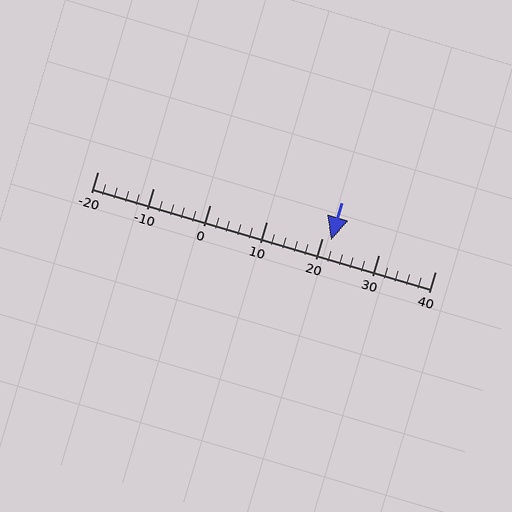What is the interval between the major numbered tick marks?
The major tick marks are spaced 10 units apart.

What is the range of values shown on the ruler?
The ruler shows values from -20 to 40.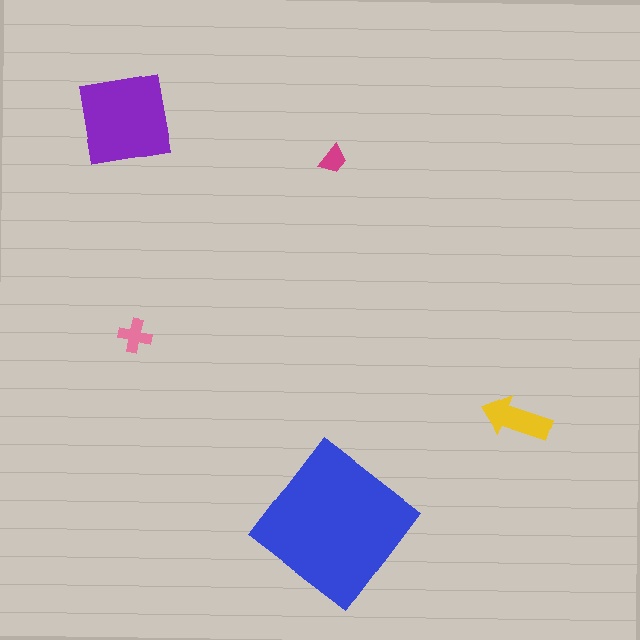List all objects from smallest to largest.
The magenta trapezoid, the pink cross, the yellow arrow, the purple square, the blue diamond.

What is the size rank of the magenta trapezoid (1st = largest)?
5th.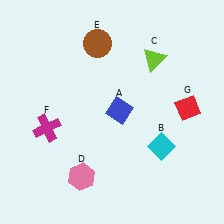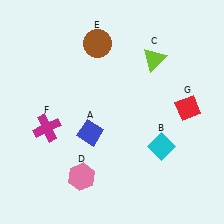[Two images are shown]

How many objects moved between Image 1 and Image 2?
1 object moved between the two images.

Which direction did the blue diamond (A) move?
The blue diamond (A) moved left.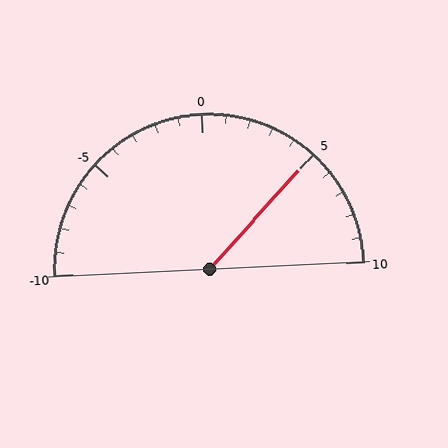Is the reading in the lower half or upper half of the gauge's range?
The reading is in the upper half of the range (-10 to 10).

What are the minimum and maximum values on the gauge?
The gauge ranges from -10 to 10.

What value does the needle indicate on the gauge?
The needle indicates approximately 5.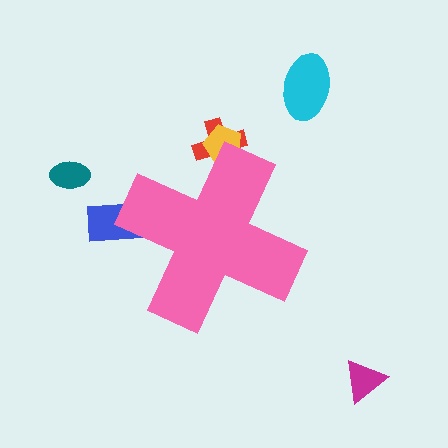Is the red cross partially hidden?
Yes, the red cross is partially hidden behind the pink cross.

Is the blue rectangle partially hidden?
Yes, the blue rectangle is partially hidden behind the pink cross.